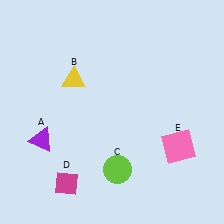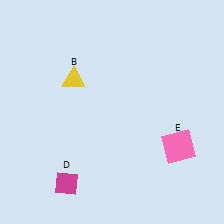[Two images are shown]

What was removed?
The purple triangle (A), the lime circle (C) were removed in Image 2.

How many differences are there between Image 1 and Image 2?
There are 2 differences between the two images.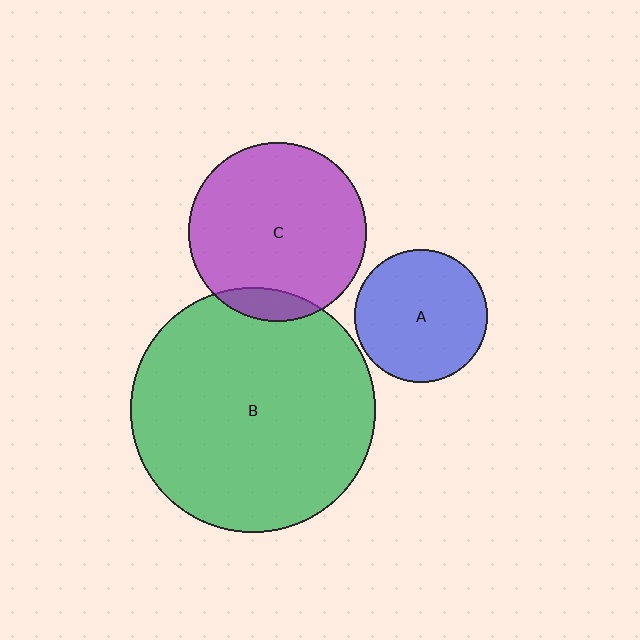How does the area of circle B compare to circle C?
Approximately 1.9 times.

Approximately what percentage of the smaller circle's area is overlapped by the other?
Approximately 10%.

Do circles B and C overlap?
Yes.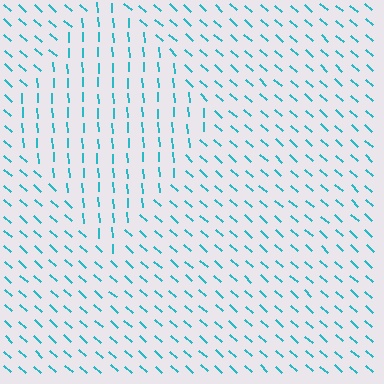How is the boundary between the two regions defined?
The boundary is defined purely by a change in line orientation (approximately 45 degrees difference). All lines are the same color and thickness.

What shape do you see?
I see a diamond.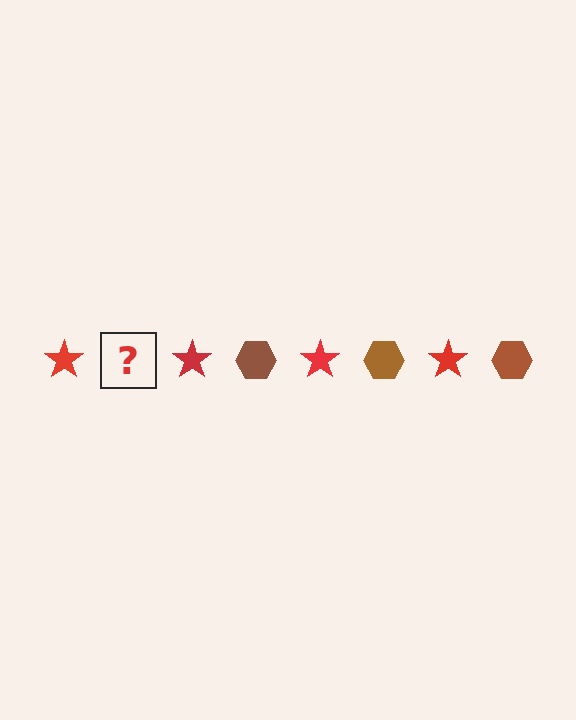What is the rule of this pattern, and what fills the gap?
The rule is that the pattern alternates between red star and brown hexagon. The gap should be filled with a brown hexagon.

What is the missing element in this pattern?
The missing element is a brown hexagon.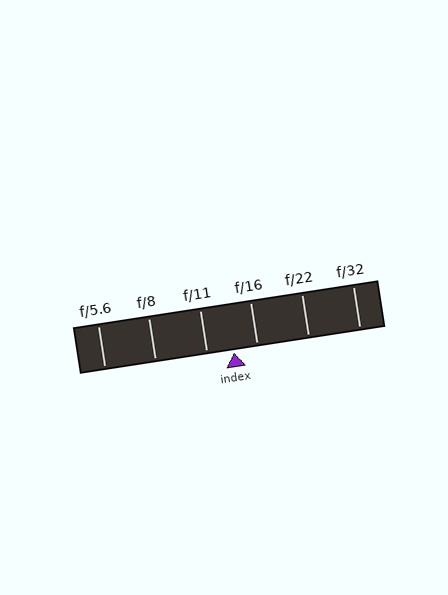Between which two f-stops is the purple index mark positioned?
The index mark is between f/11 and f/16.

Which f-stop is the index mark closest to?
The index mark is closest to f/16.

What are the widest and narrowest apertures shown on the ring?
The widest aperture shown is f/5.6 and the narrowest is f/32.